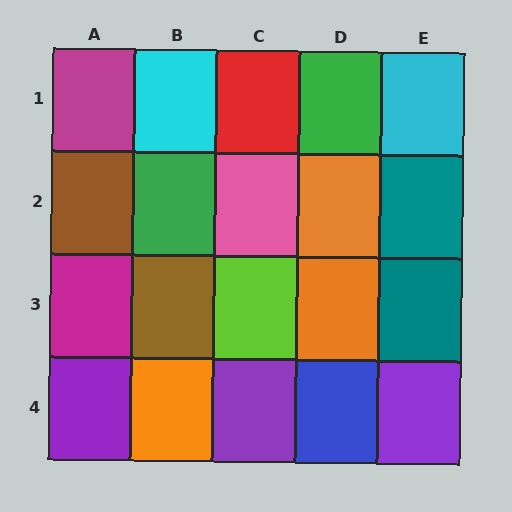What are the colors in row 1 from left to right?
Magenta, cyan, red, green, cyan.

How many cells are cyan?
2 cells are cyan.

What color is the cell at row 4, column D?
Blue.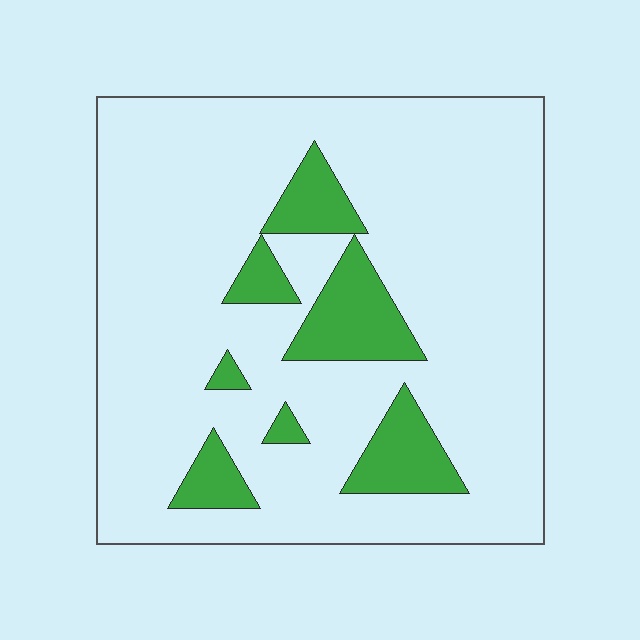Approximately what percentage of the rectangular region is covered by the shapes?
Approximately 15%.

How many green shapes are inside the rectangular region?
7.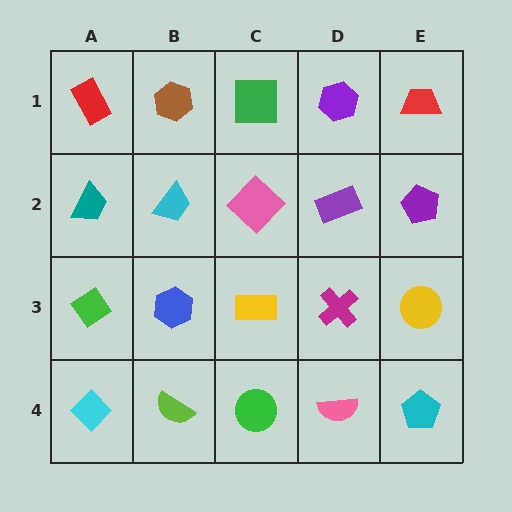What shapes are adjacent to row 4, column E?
A yellow circle (row 3, column E), a pink semicircle (row 4, column D).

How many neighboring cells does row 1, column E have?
2.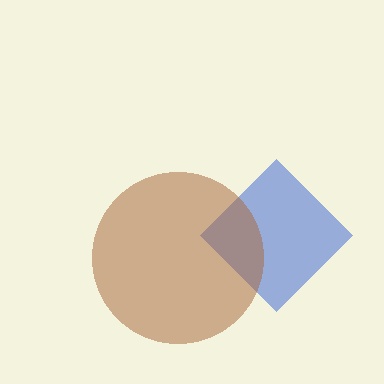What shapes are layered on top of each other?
The layered shapes are: a blue diamond, a brown circle.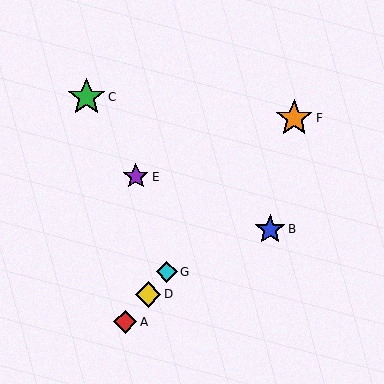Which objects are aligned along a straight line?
Objects A, D, F, G are aligned along a straight line.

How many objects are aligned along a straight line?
4 objects (A, D, F, G) are aligned along a straight line.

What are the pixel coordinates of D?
Object D is at (148, 294).